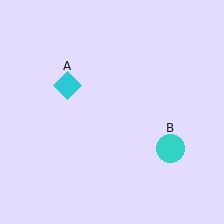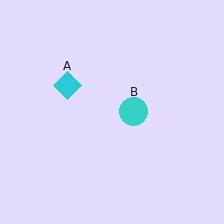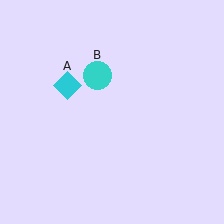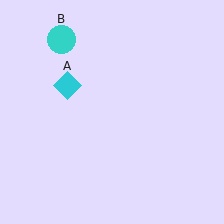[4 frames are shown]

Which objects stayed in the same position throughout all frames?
Cyan diamond (object A) remained stationary.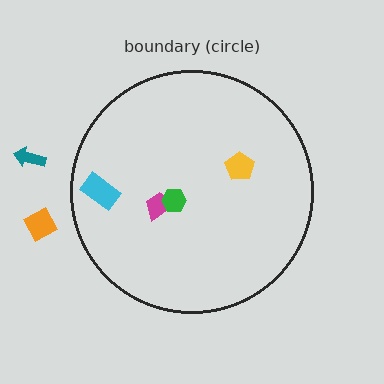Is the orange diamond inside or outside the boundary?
Outside.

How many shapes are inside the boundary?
4 inside, 2 outside.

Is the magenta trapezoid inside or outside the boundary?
Inside.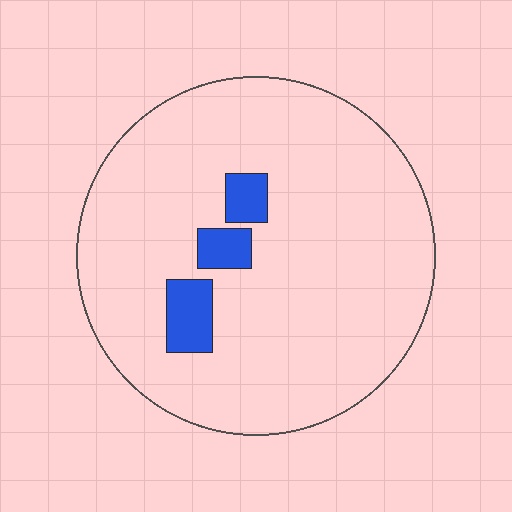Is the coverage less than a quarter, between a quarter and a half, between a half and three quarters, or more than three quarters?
Less than a quarter.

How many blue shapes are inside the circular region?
3.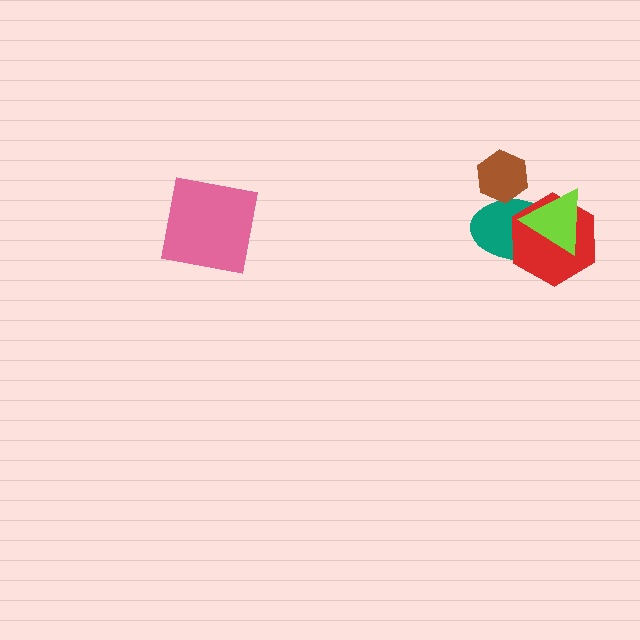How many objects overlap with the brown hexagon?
1 object overlaps with the brown hexagon.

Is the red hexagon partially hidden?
Yes, it is partially covered by another shape.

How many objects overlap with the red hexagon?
2 objects overlap with the red hexagon.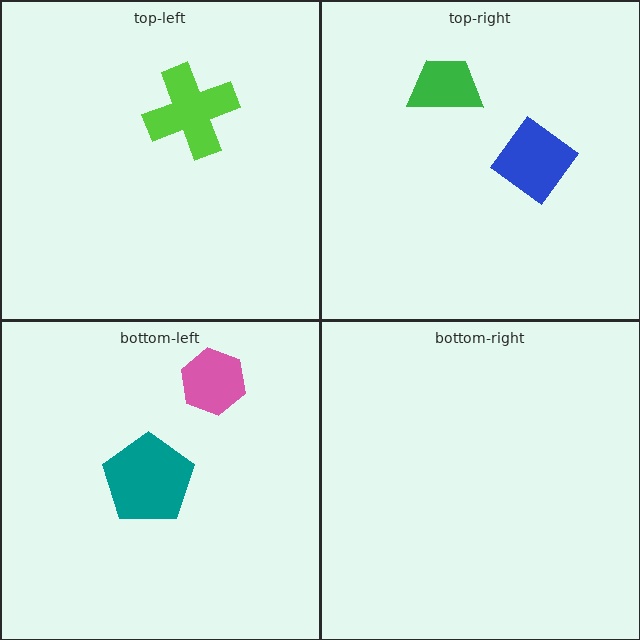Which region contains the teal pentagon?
The bottom-left region.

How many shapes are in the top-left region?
1.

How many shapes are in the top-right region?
2.